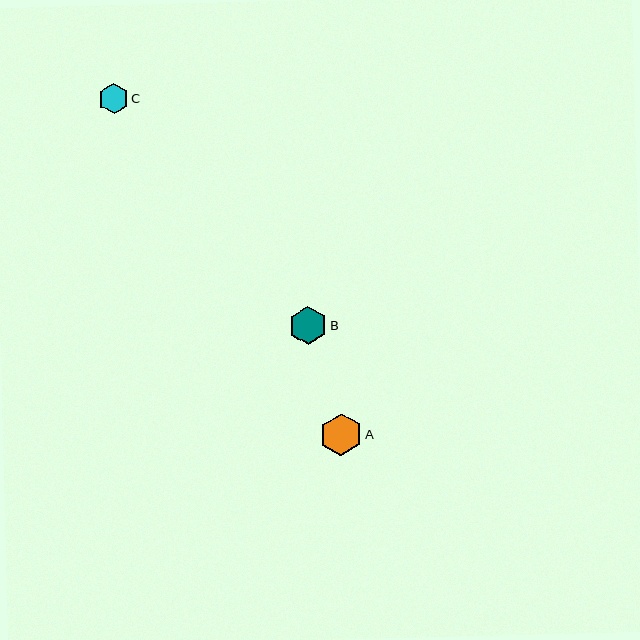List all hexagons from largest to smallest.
From largest to smallest: A, B, C.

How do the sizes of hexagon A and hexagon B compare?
Hexagon A and hexagon B are approximately the same size.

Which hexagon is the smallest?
Hexagon C is the smallest with a size of approximately 31 pixels.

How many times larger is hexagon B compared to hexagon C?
Hexagon B is approximately 1.2 times the size of hexagon C.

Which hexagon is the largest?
Hexagon A is the largest with a size of approximately 42 pixels.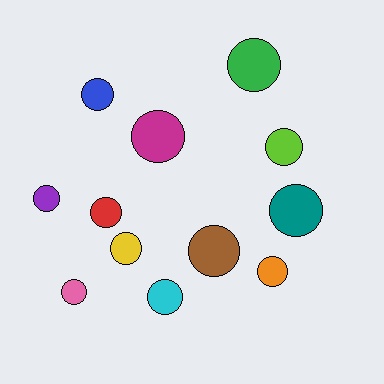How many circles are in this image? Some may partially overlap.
There are 12 circles.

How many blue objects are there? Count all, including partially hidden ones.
There is 1 blue object.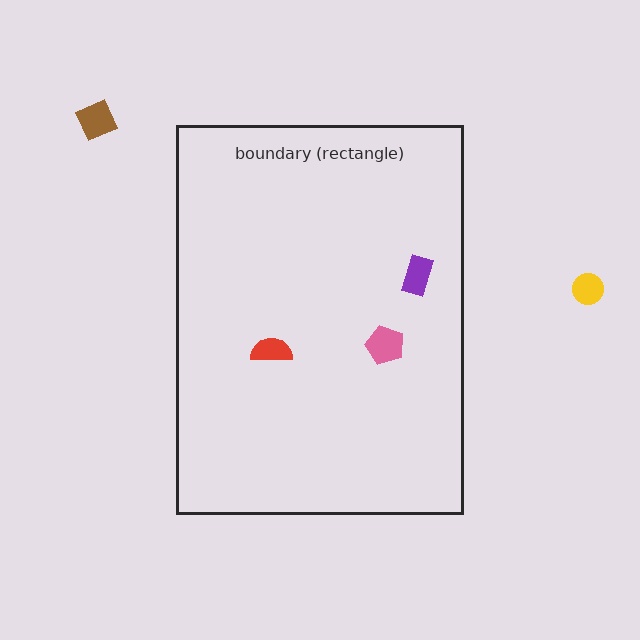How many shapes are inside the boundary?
3 inside, 2 outside.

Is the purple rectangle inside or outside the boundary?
Inside.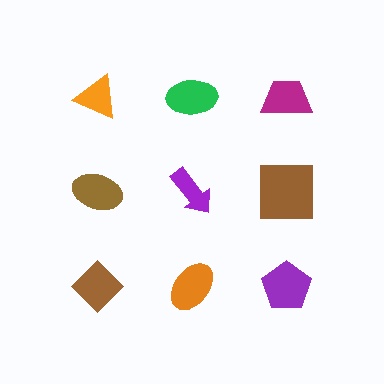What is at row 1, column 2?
A green ellipse.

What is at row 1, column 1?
An orange triangle.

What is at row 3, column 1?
A brown diamond.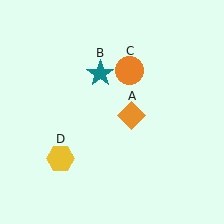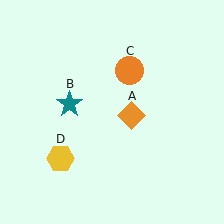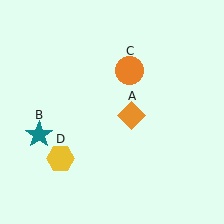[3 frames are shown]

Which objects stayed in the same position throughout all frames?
Orange diamond (object A) and orange circle (object C) and yellow hexagon (object D) remained stationary.